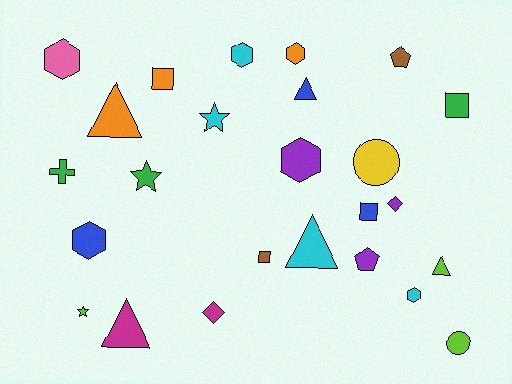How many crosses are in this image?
There is 1 cross.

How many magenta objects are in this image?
There are 2 magenta objects.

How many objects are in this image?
There are 25 objects.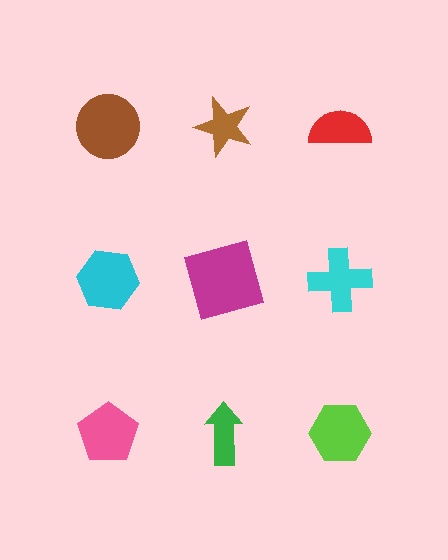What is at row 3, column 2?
A green arrow.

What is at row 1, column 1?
A brown circle.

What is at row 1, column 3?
A red semicircle.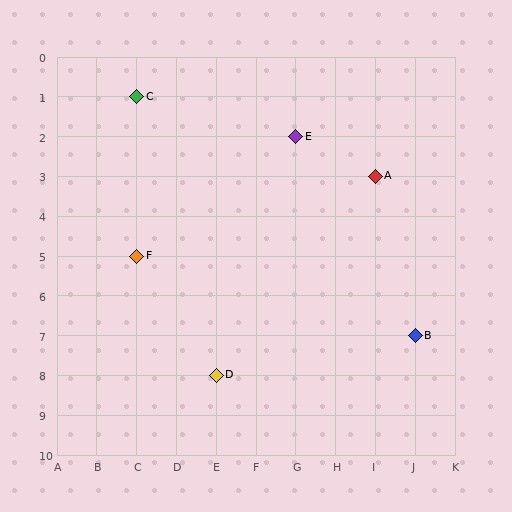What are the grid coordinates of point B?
Point B is at grid coordinates (J, 7).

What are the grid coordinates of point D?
Point D is at grid coordinates (E, 8).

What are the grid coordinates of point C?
Point C is at grid coordinates (C, 1).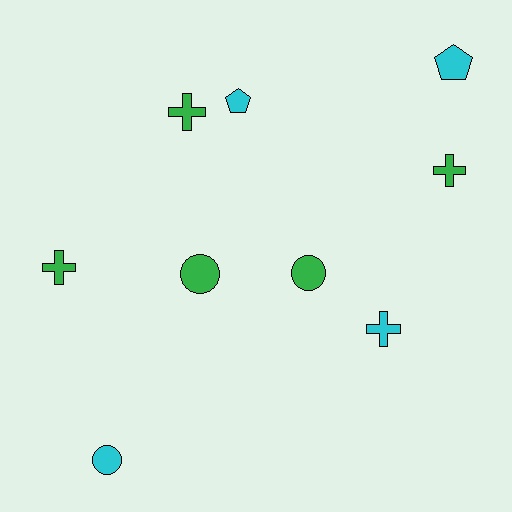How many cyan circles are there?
There is 1 cyan circle.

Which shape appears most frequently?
Cross, with 4 objects.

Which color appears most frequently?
Green, with 5 objects.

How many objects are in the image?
There are 9 objects.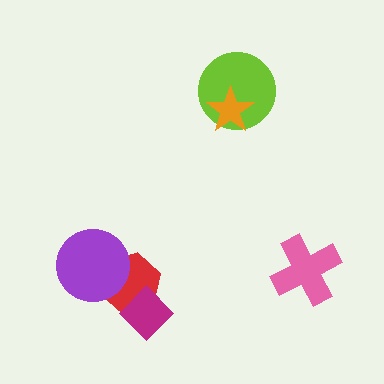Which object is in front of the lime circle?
The orange star is in front of the lime circle.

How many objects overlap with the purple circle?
1 object overlaps with the purple circle.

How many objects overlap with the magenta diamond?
1 object overlaps with the magenta diamond.